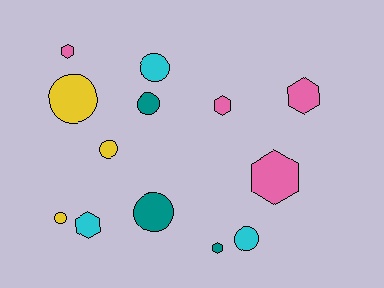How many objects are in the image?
There are 13 objects.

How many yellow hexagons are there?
There are no yellow hexagons.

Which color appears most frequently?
Pink, with 4 objects.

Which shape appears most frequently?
Circle, with 7 objects.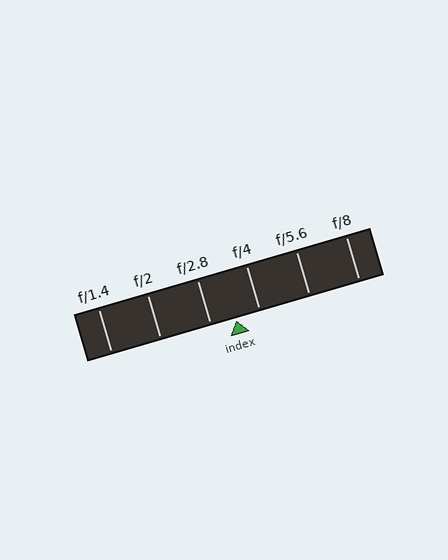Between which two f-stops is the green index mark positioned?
The index mark is between f/2.8 and f/4.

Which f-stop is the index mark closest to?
The index mark is closest to f/4.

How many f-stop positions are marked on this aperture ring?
There are 6 f-stop positions marked.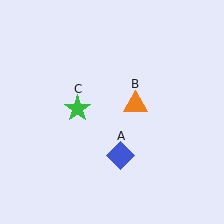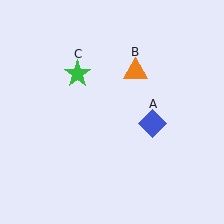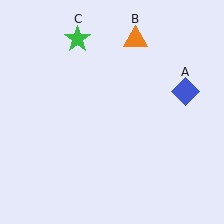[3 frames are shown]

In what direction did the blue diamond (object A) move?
The blue diamond (object A) moved up and to the right.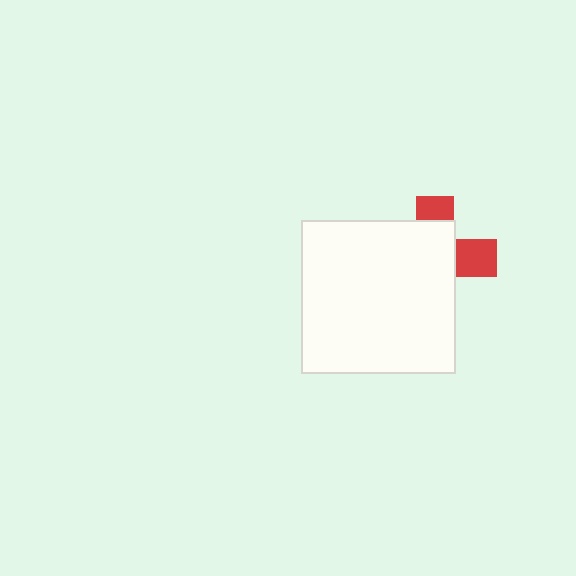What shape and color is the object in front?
The object in front is a white square.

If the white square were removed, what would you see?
You would see the complete red cross.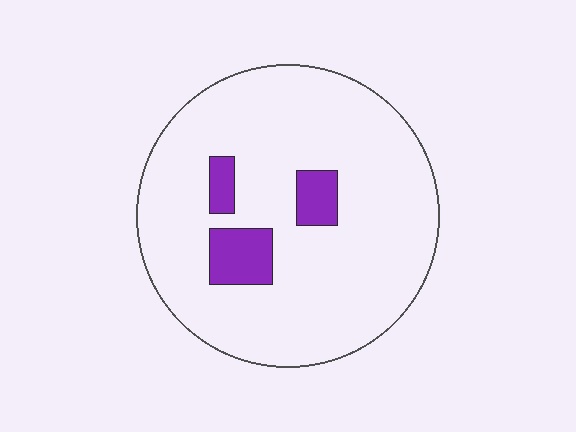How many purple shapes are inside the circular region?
3.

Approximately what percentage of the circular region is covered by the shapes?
Approximately 10%.